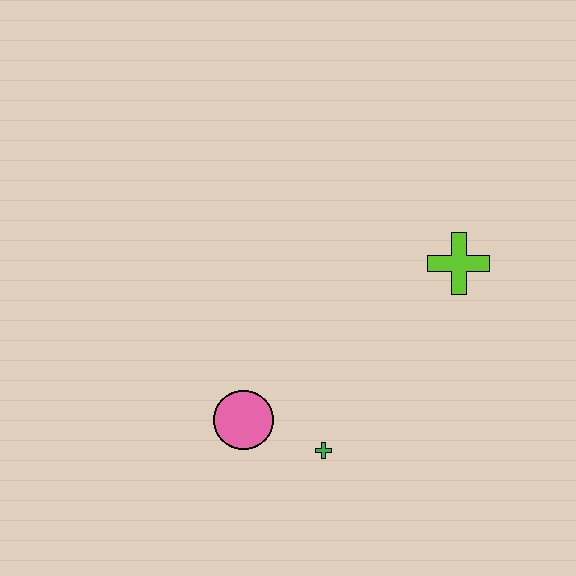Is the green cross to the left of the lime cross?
Yes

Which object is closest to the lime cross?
The green cross is closest to the lime cross.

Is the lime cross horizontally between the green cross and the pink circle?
No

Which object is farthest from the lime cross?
The pink circle is farthest from the lime cross.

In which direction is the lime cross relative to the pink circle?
The lime cross is to the right of the pink circle.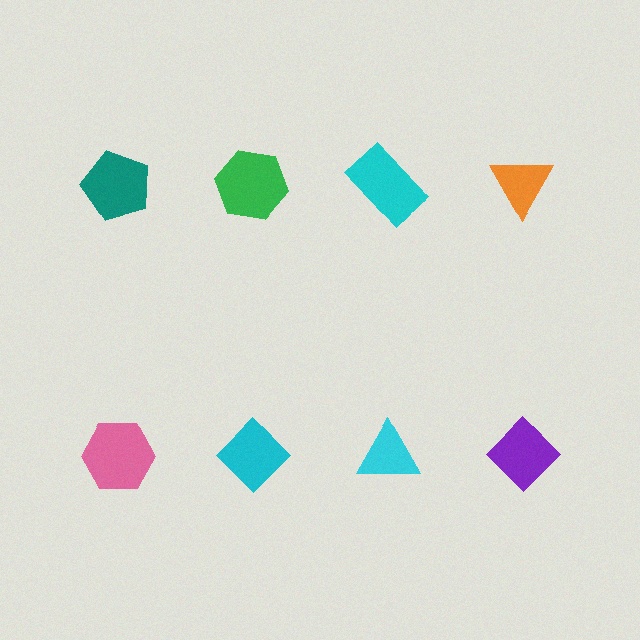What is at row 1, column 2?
A green hexagon.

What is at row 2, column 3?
A cyan triangle.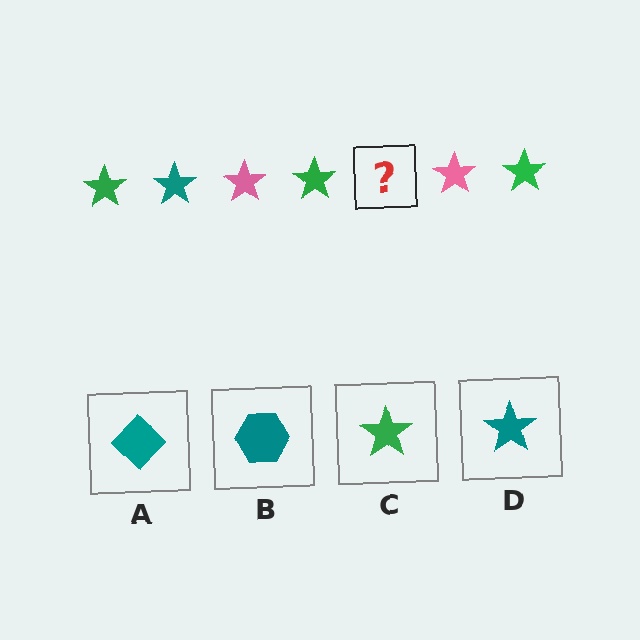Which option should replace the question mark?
Option D.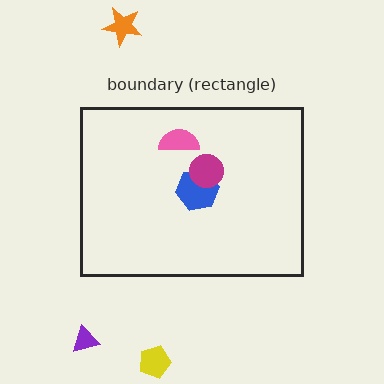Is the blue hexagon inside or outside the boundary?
Inside.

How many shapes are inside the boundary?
3 inside, 3 outside.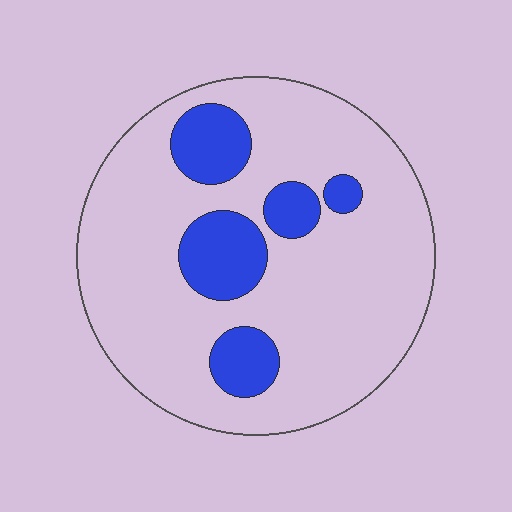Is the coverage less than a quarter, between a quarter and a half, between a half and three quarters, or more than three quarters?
Less than a quarter.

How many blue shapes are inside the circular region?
5.